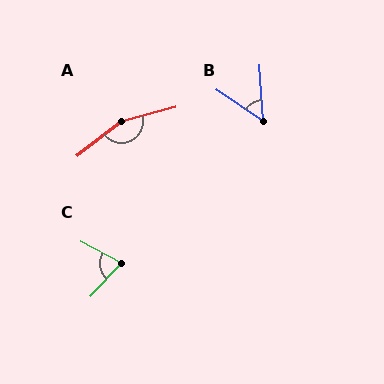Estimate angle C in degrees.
Approximately 75 degrees.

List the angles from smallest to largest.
B (52°), C (75°), A (157°).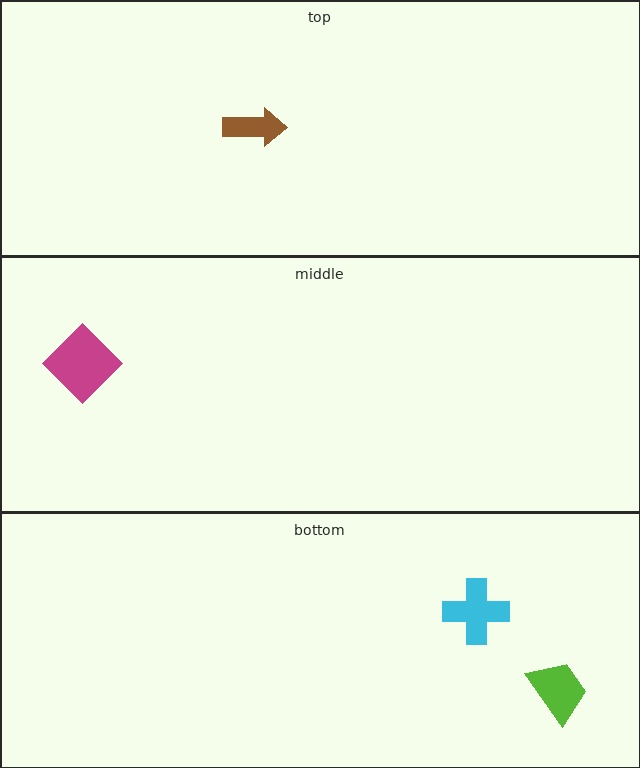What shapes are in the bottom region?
The cyan cross, the lime trapezoid.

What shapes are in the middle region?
The magenta diamond.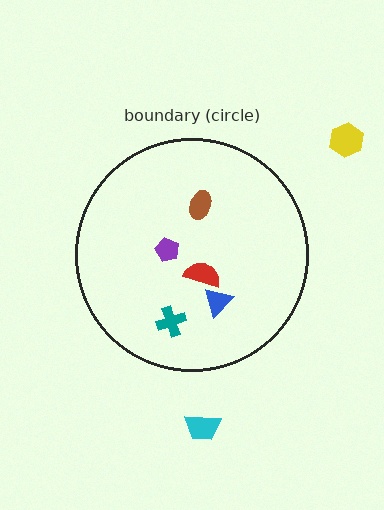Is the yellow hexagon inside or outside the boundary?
Outside.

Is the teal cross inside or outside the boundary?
Inside.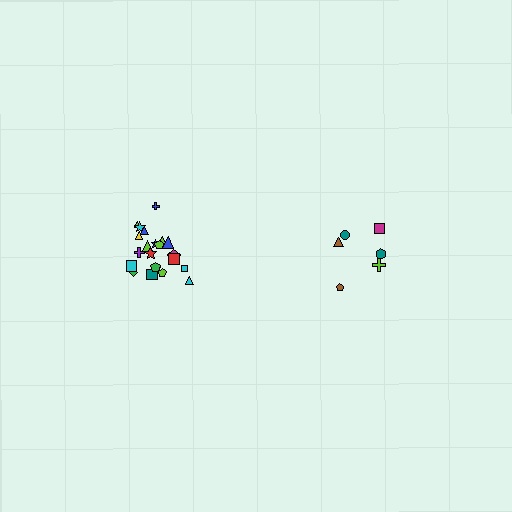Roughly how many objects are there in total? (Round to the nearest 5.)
Roughly 30 objects in total.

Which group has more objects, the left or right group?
The left group.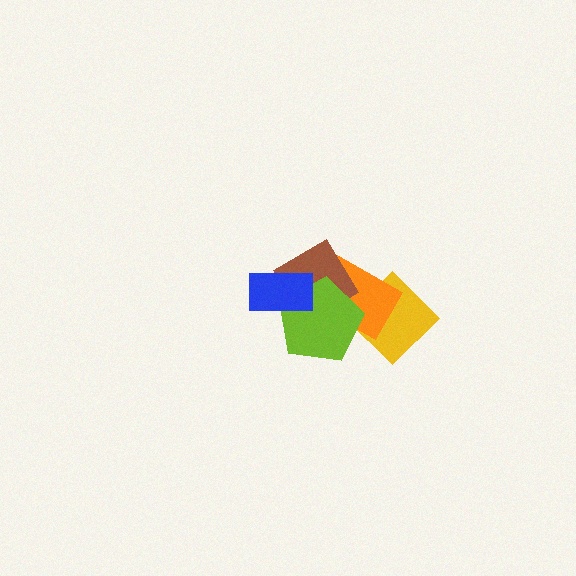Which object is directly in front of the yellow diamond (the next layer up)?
The orange rectangle is directly in front of the yellow diamond.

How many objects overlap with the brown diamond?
3 objects overlap with the brown diamond.